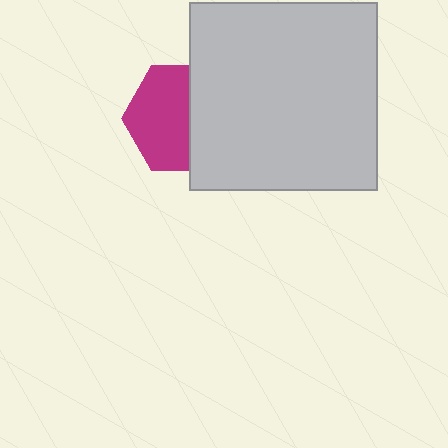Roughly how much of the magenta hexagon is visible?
About half of it is visible (roughly 58%).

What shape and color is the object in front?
The object in front is a light gray square.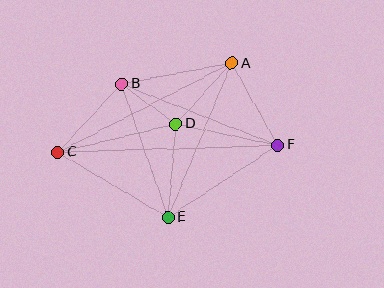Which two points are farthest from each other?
Points C and F are farthest from each other.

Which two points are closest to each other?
Points B and D are closest to each other.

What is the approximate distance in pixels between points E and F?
The distance between E and F is approximately 131 pixels.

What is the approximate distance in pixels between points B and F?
The distance between B and F is approximately 168 pixels.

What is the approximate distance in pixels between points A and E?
The distance between A and E is approximately 167 pixels.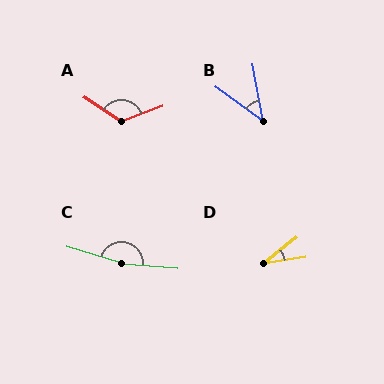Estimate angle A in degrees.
Approximately 126 degrees.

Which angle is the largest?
C, at approximately 167 degrees.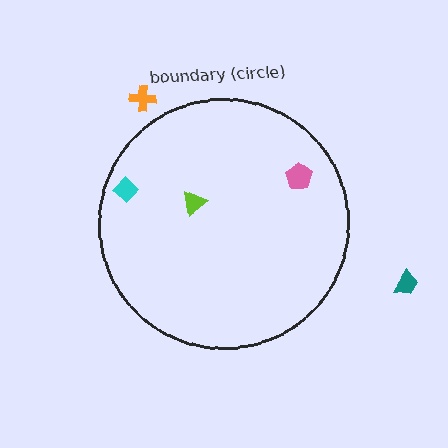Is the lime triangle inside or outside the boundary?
Inside.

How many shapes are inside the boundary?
3 inside, 2 outside.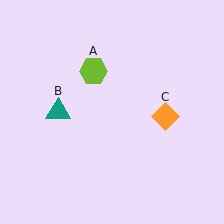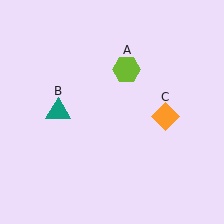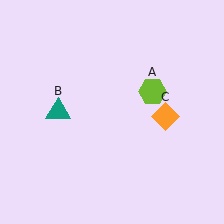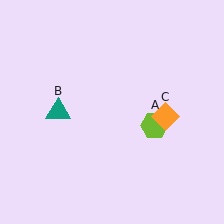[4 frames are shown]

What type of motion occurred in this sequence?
The lime hexagon (object A) rotated clockwise around the center of the scene.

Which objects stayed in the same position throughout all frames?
Teal triangle (object B) and orange diamond (object C) remained stationary.